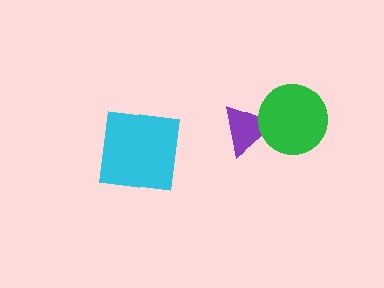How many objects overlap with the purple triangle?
1 object overlaps with the purple triangle.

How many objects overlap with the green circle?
1 object overlaps with the green circle.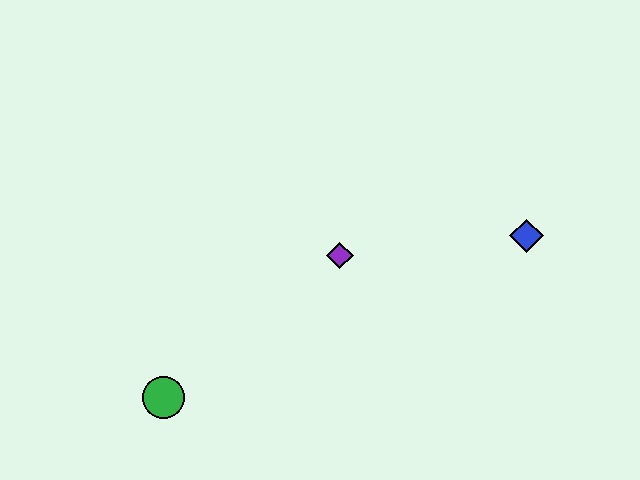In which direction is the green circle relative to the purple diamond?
The green circle is to the left of the purple diamond.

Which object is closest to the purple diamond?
The blue diamond is closest to the purple diamond.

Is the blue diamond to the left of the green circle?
No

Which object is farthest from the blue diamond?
The green circle is farthest from the blue diamond.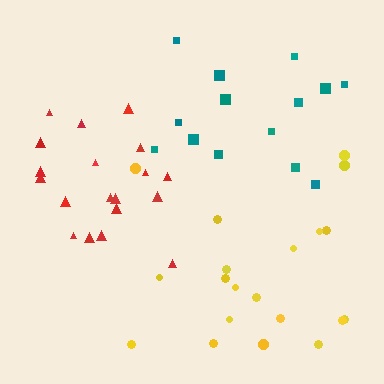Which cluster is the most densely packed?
Red.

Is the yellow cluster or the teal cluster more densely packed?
Yellow.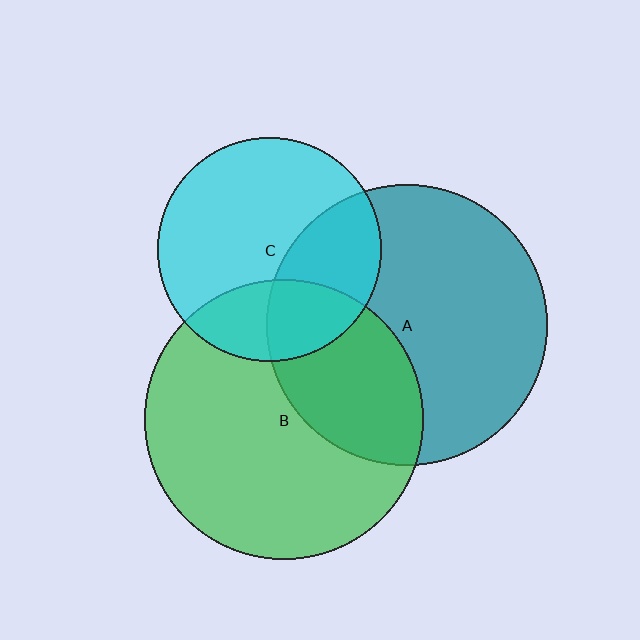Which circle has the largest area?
Circle A (teal).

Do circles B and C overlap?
Yes.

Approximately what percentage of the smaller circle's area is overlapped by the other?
Approximately 25%.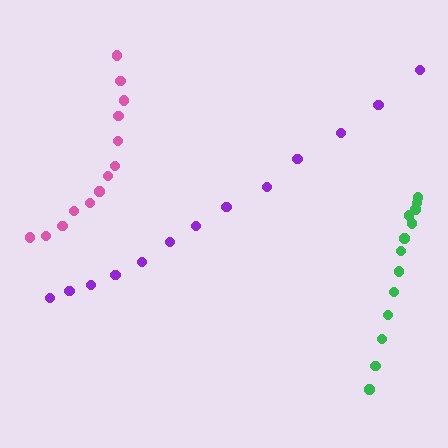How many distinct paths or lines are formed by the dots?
There are 3 distinct paths.